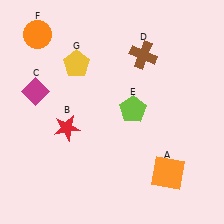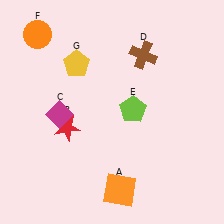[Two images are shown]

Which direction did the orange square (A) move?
The orange square (A) moved left.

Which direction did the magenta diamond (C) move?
The magenta diamond (C) moved right.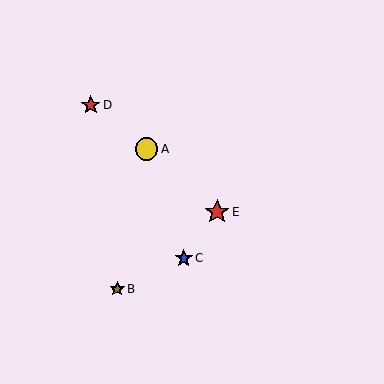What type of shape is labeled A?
Shape A is a yellow circle.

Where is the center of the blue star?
The center of the blue star is at (184, 258).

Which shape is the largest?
The red star (labeled E) is the largest.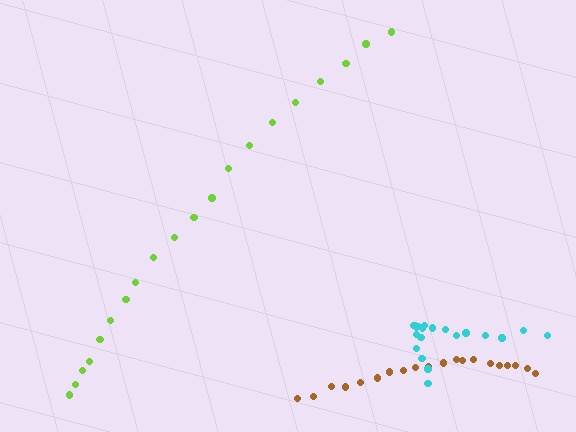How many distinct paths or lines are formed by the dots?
There are 3 distinct paths.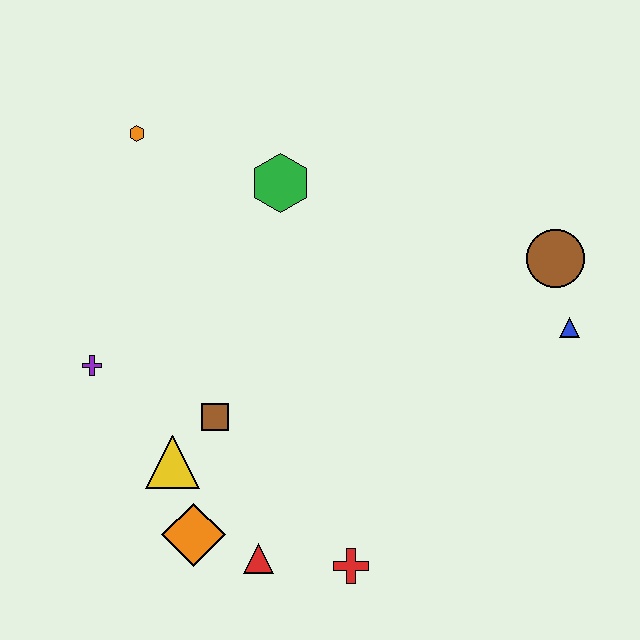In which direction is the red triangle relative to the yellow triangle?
The red triangle is below the yellow triangle.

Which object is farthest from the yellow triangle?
The brown circle is farthest from the yellow triangle.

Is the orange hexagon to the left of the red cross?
Yes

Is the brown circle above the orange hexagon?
No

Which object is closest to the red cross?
The red triangle is closest to the red cross.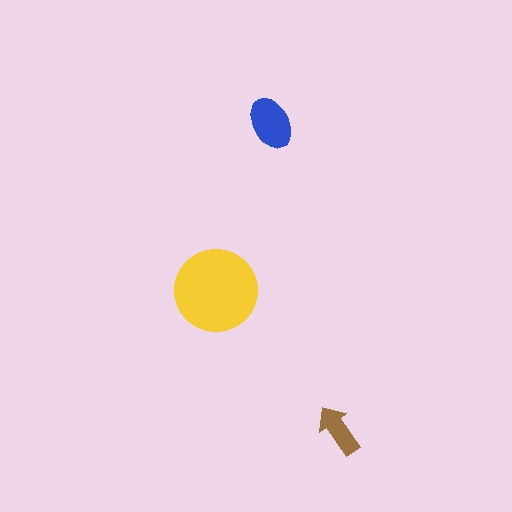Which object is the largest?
The yellow circle.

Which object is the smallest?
The brown arrow.